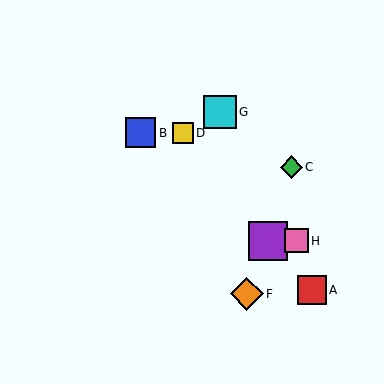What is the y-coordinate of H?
Object H is at y≈241.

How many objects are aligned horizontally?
2 objects (E, H) are aligned horizontally.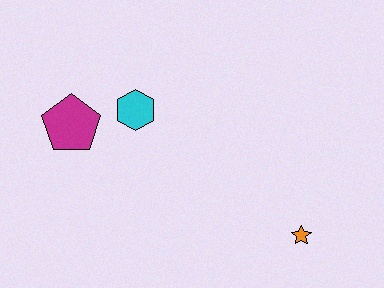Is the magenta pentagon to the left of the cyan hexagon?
Yes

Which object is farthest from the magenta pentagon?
The orange star is farthest from the magenta pentagon.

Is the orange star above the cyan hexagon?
No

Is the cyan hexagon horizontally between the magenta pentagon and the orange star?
Yes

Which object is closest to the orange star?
The cyan hexagon is closest to the orange star.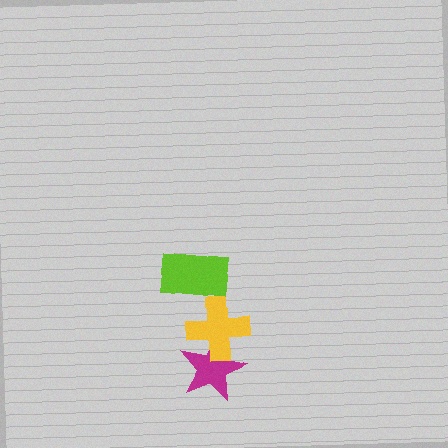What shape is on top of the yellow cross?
The lime rectangle is on top of the yellow cross.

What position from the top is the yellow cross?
The yellow cross is 2nd from the top.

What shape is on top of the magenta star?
The yellow cross is on top of the magenta star.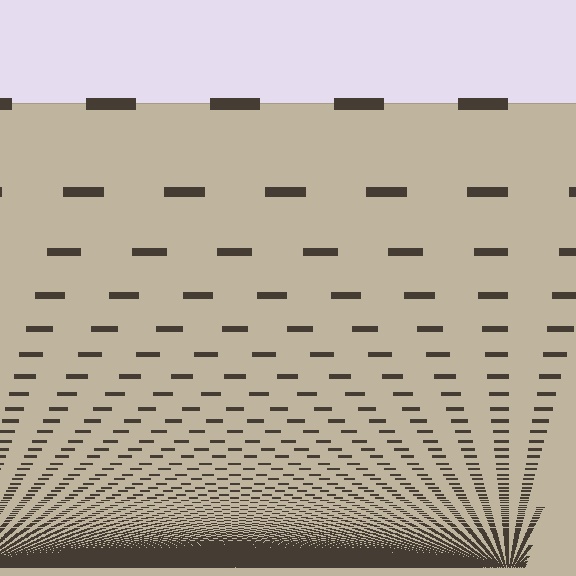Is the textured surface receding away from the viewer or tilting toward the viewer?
The surface appears to tilt toward the viewer. Texture elements get larger and sparser toward the top.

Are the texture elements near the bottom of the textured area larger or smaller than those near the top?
Smaller. The gradient is inverted — elements near the bottom are smaller and denser.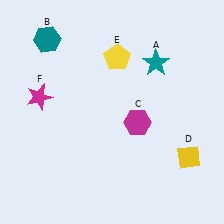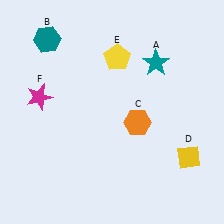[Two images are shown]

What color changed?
The hexagon (C) changed from magenta in Image 1 to orange in Image 2.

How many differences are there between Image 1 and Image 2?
There is 1 difference between the two images.